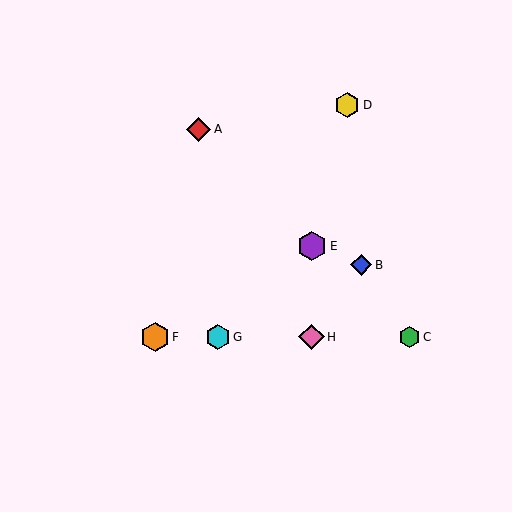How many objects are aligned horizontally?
4 objects (C, F, G, H) are aligned horizontally.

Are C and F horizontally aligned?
Yes, both are at y≈337.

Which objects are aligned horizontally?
Objects C, F, G, H are aligned horizontally.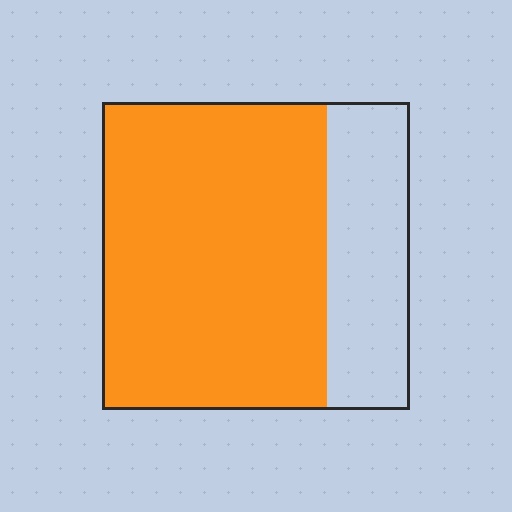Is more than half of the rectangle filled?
Yes.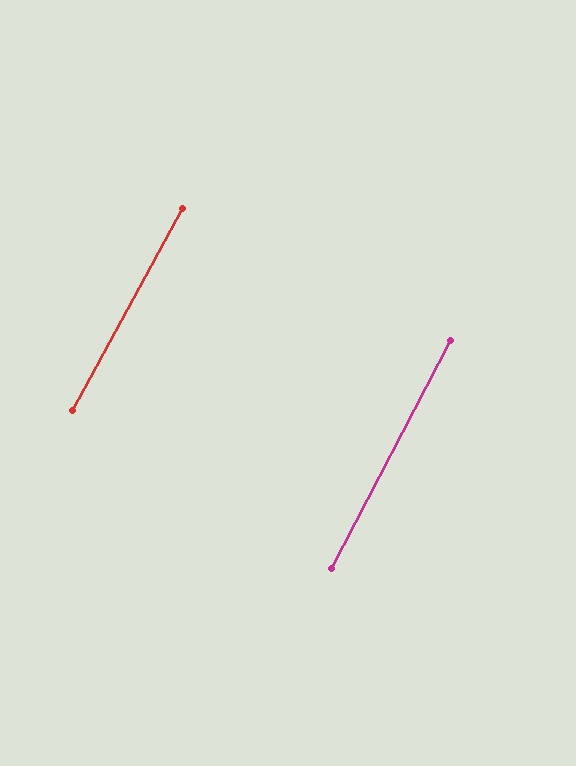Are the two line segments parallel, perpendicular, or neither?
Parallel — their directions differ by only 1.0°.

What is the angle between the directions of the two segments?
Approximately 1 degree.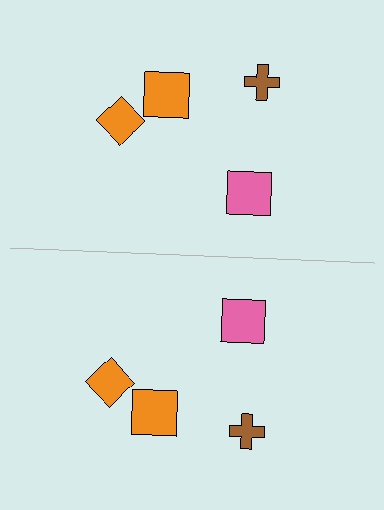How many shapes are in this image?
There are 8 shapes in this image.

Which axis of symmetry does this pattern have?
The pattern has a horizontal axis of symmetry running through the center of the image.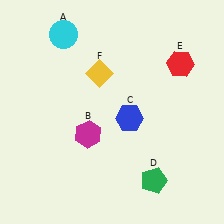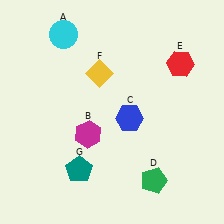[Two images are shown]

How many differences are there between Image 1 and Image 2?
There is 1 difference between the two images.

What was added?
A teal pentagon (G) was added in Image 2.